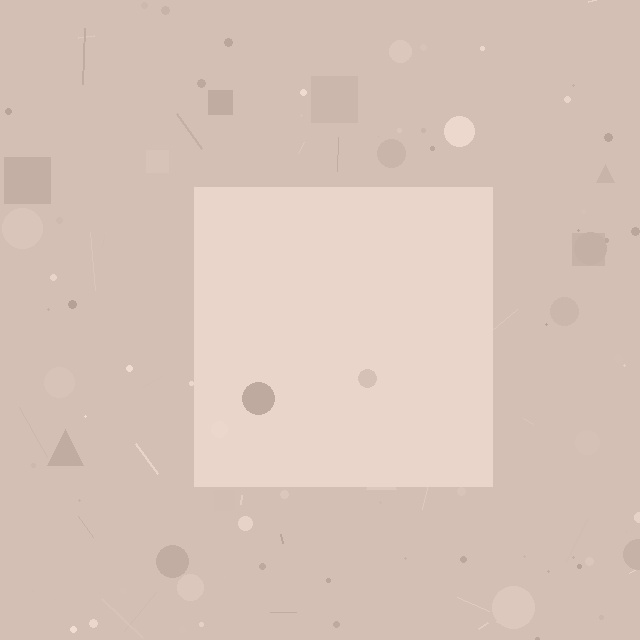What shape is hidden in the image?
A square is hidden in the image.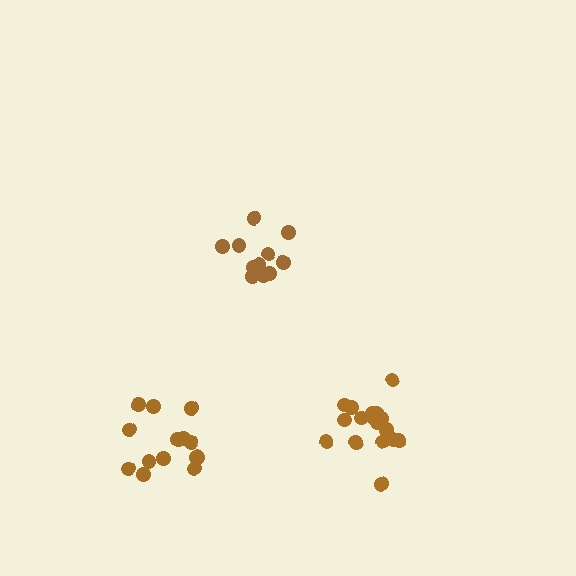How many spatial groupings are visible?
There are 3 spatial groupings.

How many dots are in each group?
Group 1: 12 dots, Group 2: 17 dots, Group 3: 14 dots (43 total).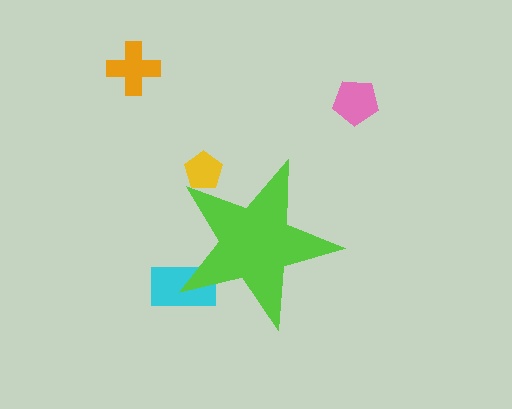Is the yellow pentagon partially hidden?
Yes, the yellow pentagon is partially hidden behind the lime star.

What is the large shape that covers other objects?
A lime star.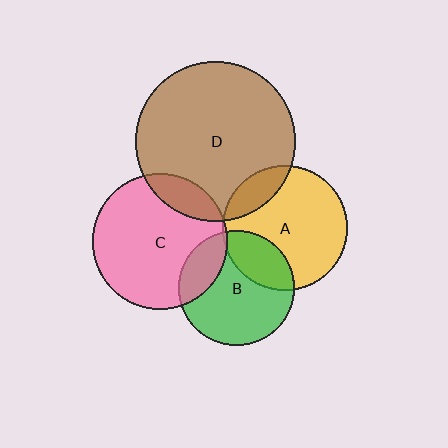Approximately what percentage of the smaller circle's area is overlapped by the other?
Approximately 25%.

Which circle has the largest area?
Circle D (brown).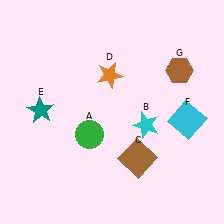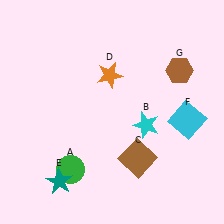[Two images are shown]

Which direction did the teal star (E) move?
The teal star (E) moved down.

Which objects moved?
The objects that moved are: the green circle (A), the teal star (E).